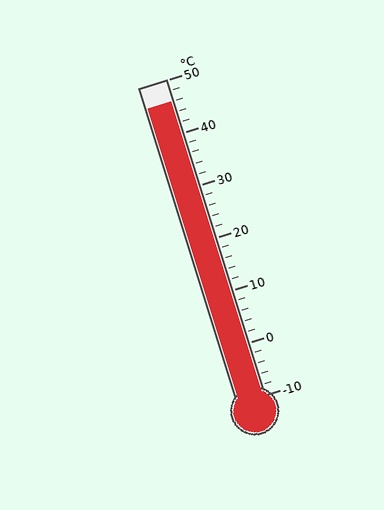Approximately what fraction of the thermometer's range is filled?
The thermometer is filled to approximately 95% of its range.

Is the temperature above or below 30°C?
The temperature is above 30°C.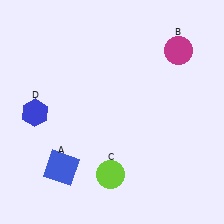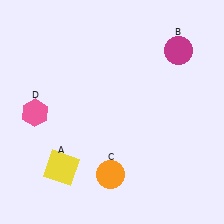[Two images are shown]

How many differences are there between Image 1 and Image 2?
There are 3 differences between the two images.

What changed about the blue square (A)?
In Image 1, A is blue. In Image 2, it changed to yellow.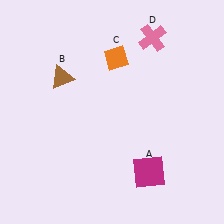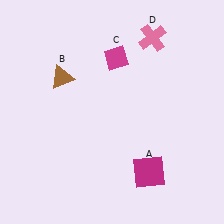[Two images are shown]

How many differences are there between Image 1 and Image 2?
There is 1 difference between the two images.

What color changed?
The diamond (C) changed from orange in Image 1 to magenta in Image 2.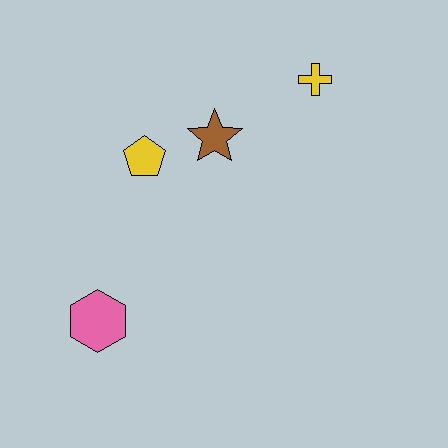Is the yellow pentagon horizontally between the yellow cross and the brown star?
No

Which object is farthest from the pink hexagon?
The yellow cross is farthest from the pink hexagon.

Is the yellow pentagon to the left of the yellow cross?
Yes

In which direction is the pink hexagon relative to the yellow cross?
The pink hexagon is below the yellow cross.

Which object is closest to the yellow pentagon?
The brown star is closest to the yellow pentagon.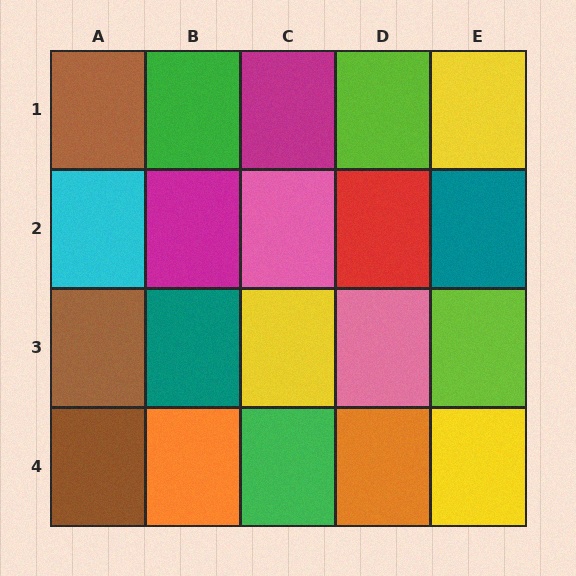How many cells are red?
1 cell is red.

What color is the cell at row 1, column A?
Brown.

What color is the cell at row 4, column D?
Orange.